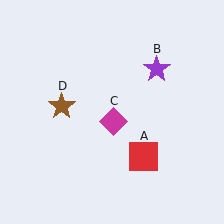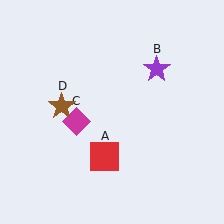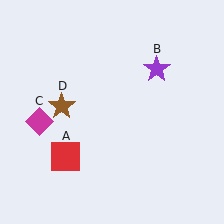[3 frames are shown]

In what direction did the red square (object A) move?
The red square (object A) moved left.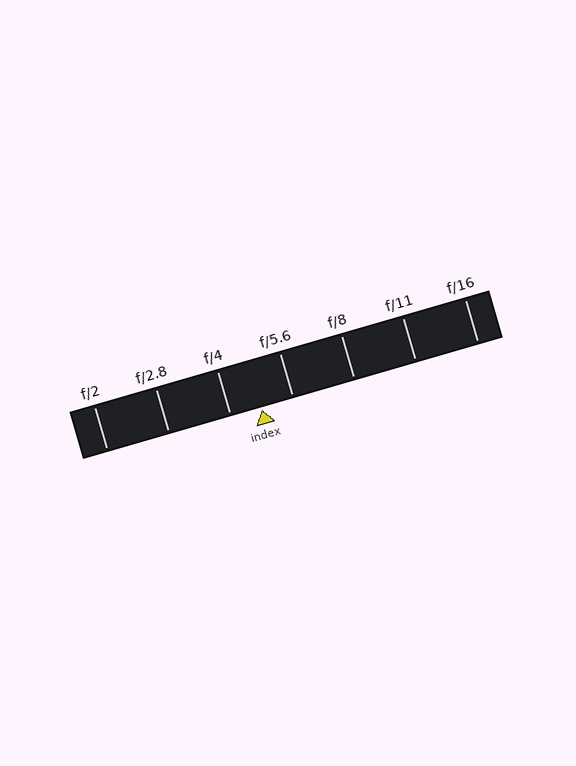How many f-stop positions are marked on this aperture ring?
There are 7 f-stop positions marked.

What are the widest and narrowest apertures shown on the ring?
The widest aperture shown is f/2 and the narrowest is f/16.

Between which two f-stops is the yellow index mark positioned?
The index mark is between f/4 and f/5.6.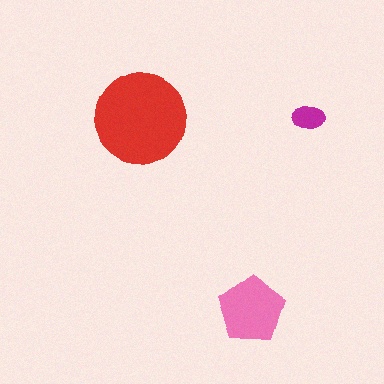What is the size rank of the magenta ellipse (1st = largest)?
3rd.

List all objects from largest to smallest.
The red circle, the pink pentagon, the magenta ellipse.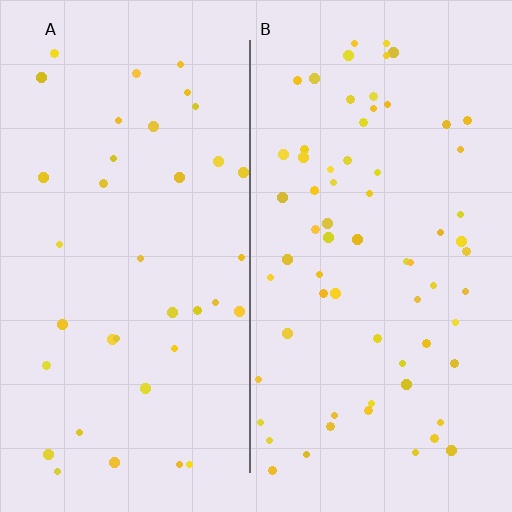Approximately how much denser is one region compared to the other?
Approximately 1.8× — region B over region A.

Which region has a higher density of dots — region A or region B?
B (the right).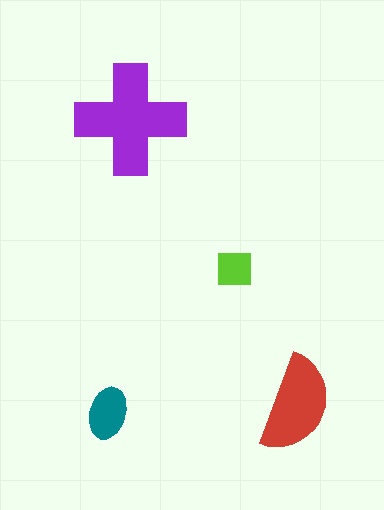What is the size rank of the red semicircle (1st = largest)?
2nd.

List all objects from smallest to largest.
The lime square, the teal ellipse, the red semicircle, the purple cross.